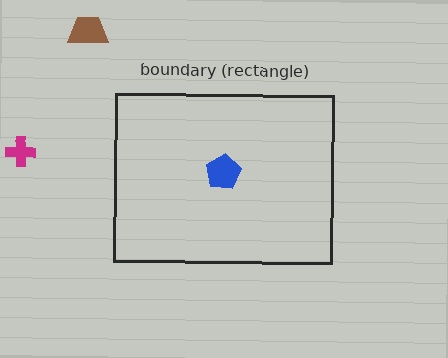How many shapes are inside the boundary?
1 inside, 2 outside.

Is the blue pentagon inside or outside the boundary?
Inside.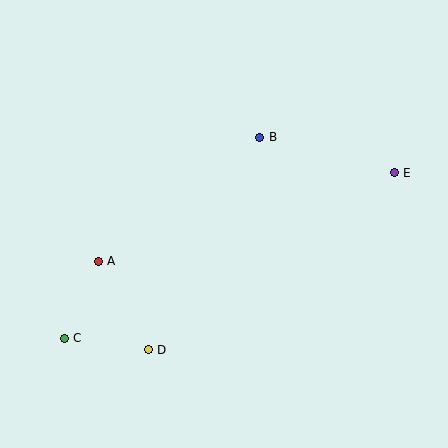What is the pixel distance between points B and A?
The distance between B and A is 204 pixels.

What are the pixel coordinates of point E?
Point E is at (394, 173).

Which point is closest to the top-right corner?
Point E is closest to the top-right corner.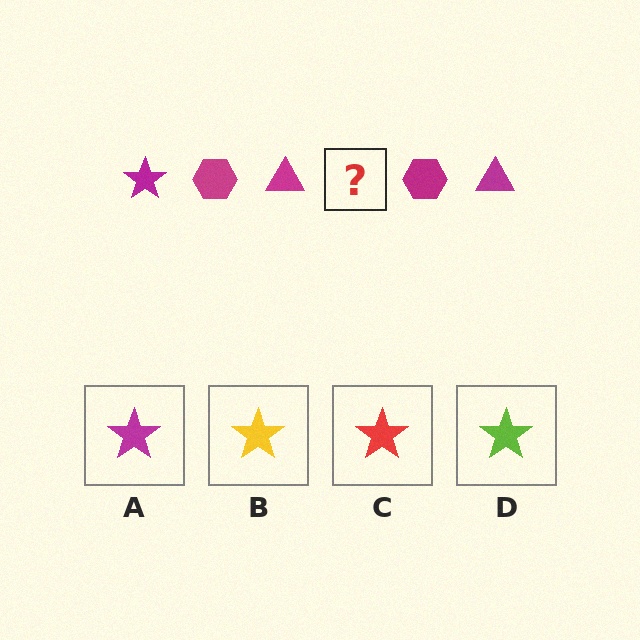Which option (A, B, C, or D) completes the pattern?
A.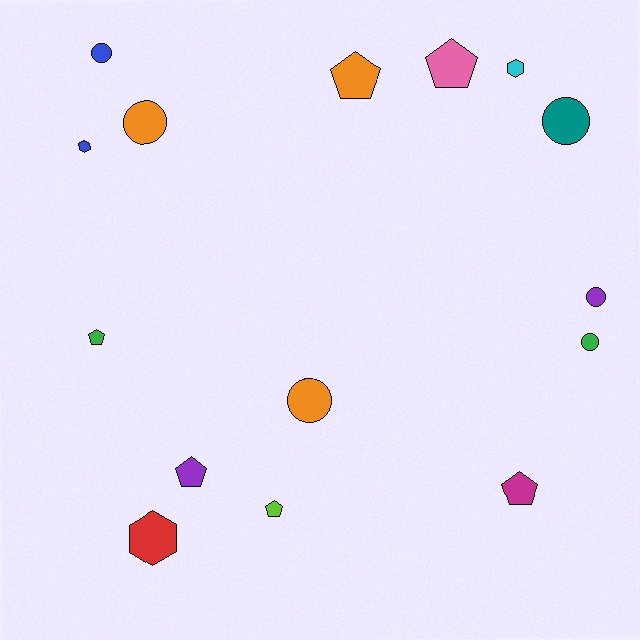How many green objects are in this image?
There are 2 green objects.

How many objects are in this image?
There are 15 objects.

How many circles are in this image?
There are 6 circles.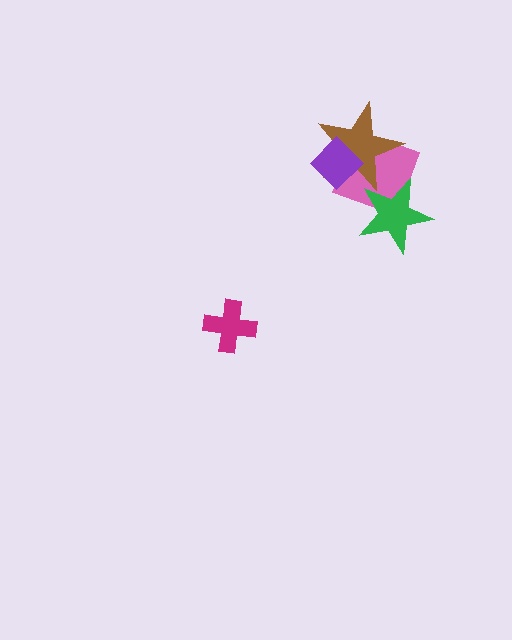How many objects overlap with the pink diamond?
3 objects overlap with the pink diamond.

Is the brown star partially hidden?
Yes, it is partially covered by another shape.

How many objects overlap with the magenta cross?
0 objects overlap with the magenta cross.